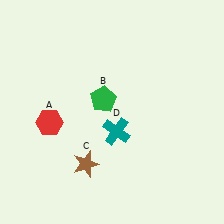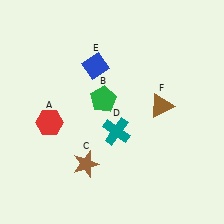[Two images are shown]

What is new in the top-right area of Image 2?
A brown triangle (F) was added in the top-right area of Image 2.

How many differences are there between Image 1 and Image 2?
There are 2 differences between the two images.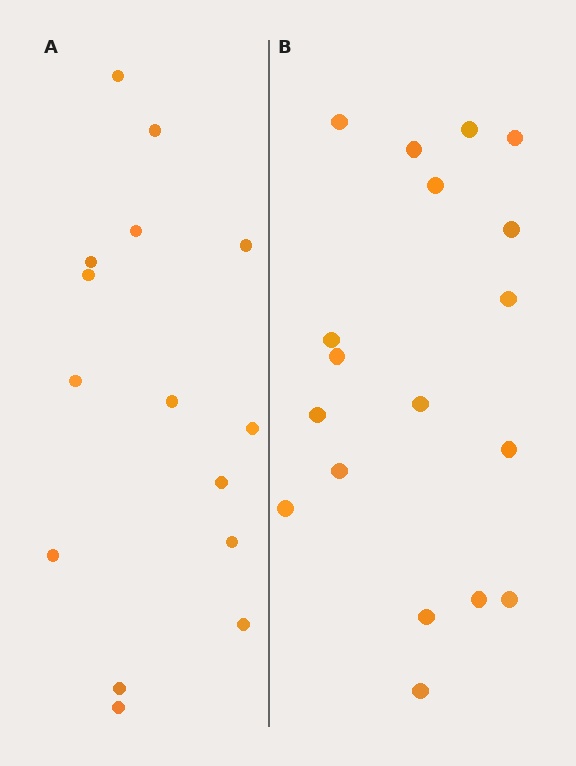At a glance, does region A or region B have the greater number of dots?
Region B (the right region) has more dots.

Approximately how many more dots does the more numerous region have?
Region B has just a few more — roughly 2 or 3 more dots than region A.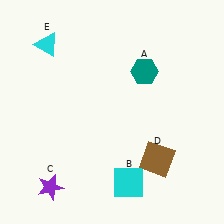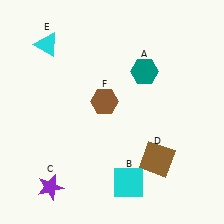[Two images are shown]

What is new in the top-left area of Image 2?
A brown hexagon (F) was added in the top-left area of Image 2.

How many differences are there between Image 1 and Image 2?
There is 1 difference between the two images.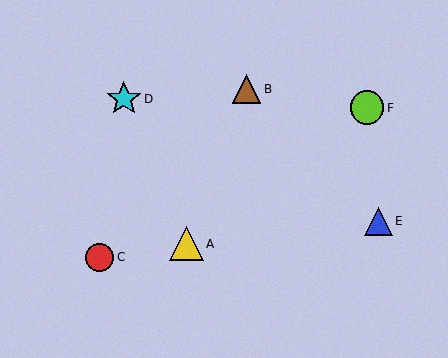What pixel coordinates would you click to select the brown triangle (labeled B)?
Click at (246, 89) to select the brown triangle B.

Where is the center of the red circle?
The center of the red circle is at (100, 258).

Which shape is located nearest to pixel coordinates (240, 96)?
The brown triangle (labeled B) at (246, 89) is nearest to that location.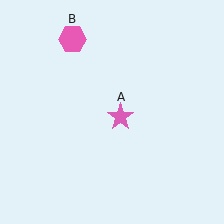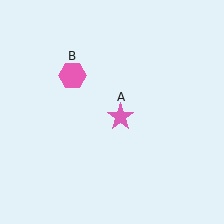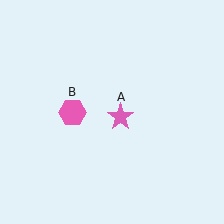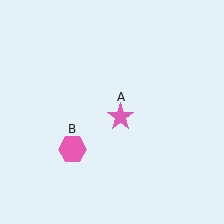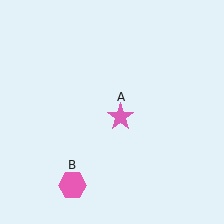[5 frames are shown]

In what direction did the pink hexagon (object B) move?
The pink hexagon (object B) moved down.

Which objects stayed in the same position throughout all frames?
Pink star (object A) remained stationary.